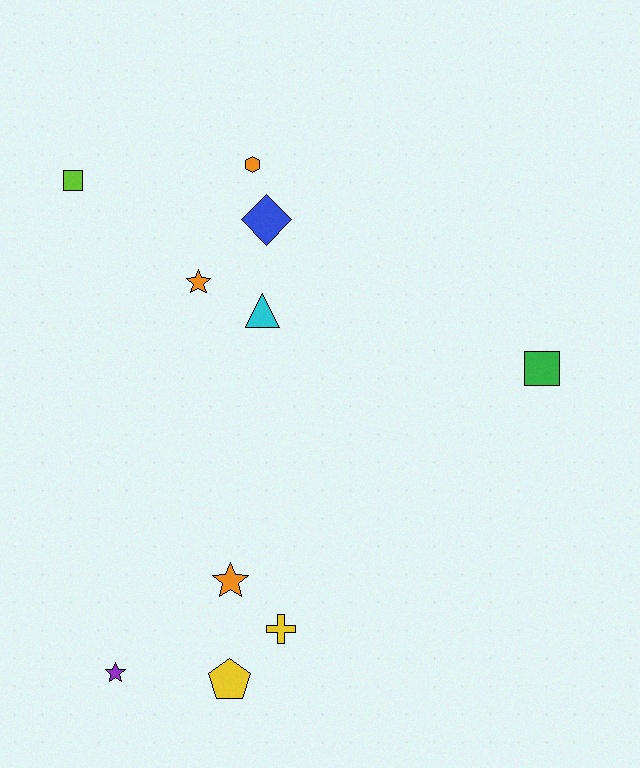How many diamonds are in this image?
There is 1 diamond.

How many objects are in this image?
There are 10 objects.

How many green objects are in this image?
There is 1 green object.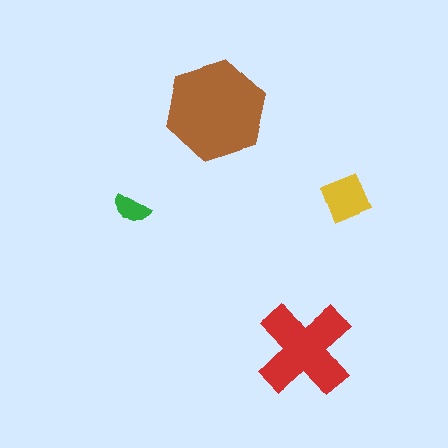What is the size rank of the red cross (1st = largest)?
2nd.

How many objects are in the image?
There are 4 objects in the image.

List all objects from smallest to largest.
The green semicircle, the yellow diamond, the red cross, the brown hexagon.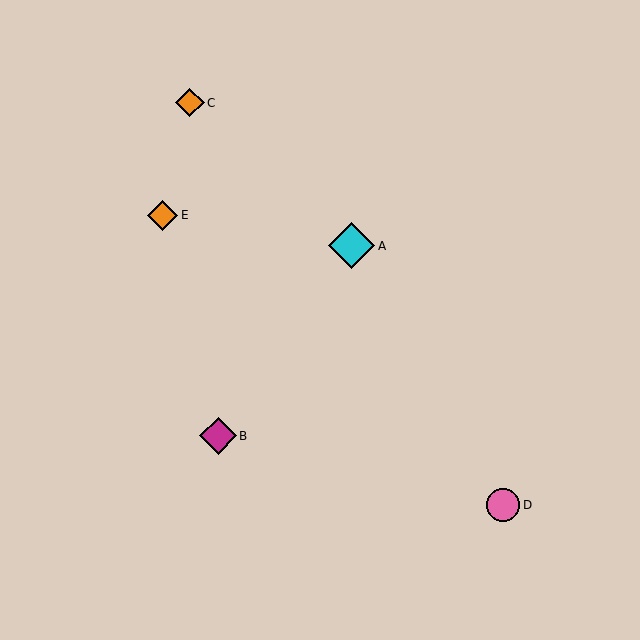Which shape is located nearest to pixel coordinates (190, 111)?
The orange diamond (labeled C) at (190, 103) is nearest to that location.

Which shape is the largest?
The cyan diamond (labeled A) is the largest.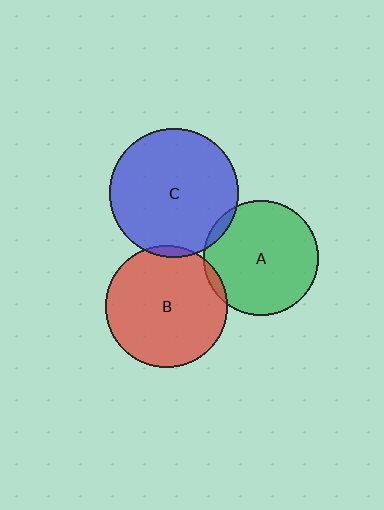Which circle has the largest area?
Circle C (blue).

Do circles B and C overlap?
Yes.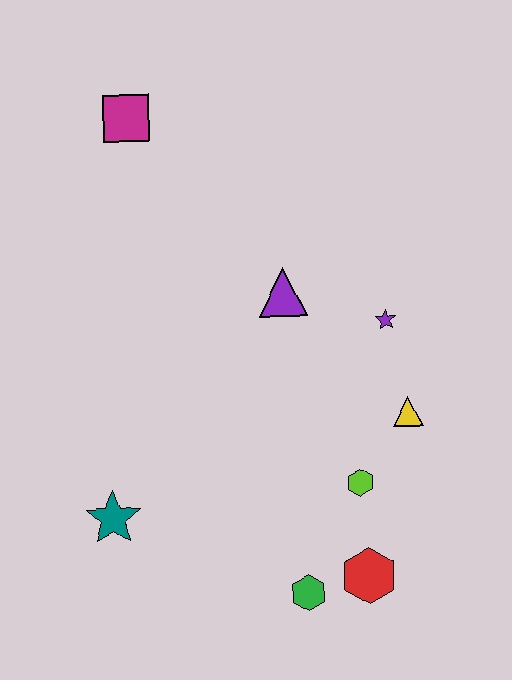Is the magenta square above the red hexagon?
Yes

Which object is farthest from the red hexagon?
The magenta square is farthest from the red hexagon.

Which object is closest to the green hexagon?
The red hexagon is closest to the green hexagon.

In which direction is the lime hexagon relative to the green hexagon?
The lime hexagon is above the green hexagon.